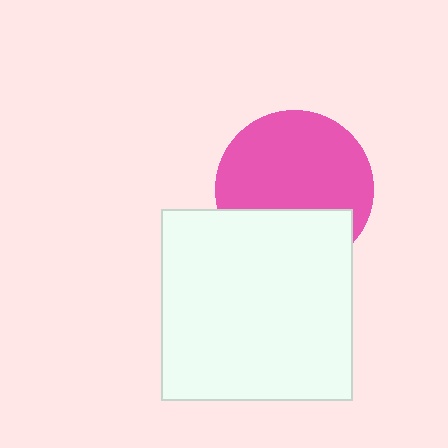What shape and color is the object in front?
The object in front is a white square.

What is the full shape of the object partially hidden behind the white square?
The partially hidden object is a pink circle.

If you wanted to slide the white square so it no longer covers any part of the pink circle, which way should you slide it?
Slide it down — that is the most direct way to separate the two shapes.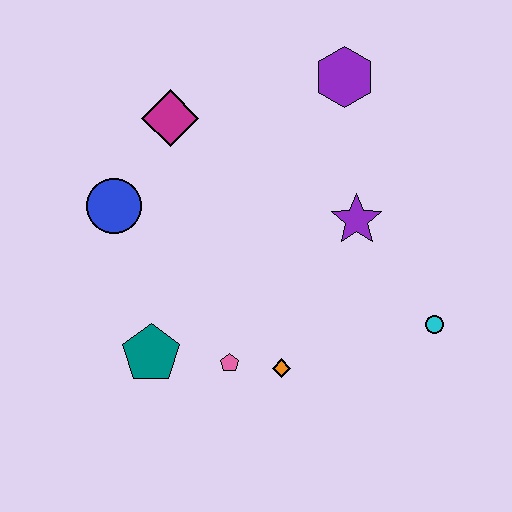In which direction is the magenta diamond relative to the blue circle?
The magenta diamond is above the blue circle.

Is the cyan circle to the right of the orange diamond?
Yes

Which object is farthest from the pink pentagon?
The purple hexagon is farthest from the pink pentagon.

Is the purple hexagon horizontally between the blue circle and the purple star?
Yes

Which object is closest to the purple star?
The cyan circle is closest to the purple star.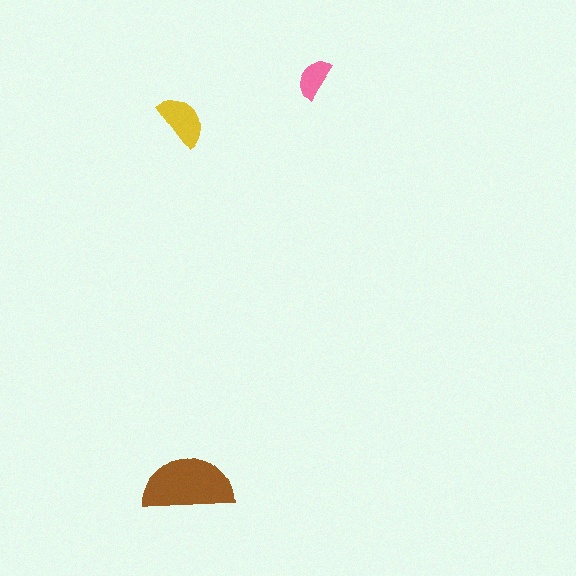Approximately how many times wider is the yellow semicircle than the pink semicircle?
About 1.5 times wider.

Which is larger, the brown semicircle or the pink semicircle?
The brown one.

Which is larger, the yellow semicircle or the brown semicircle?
The brown one.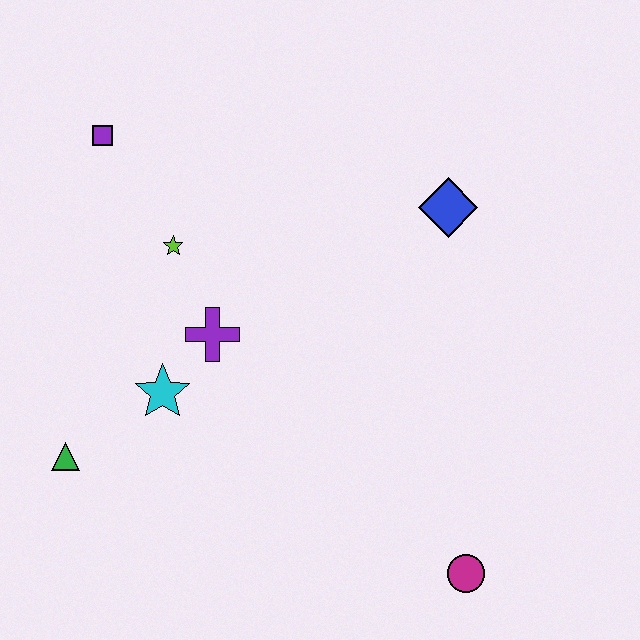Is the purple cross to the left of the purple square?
No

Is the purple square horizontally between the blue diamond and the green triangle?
Yes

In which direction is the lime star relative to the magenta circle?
The lime star is above the magenta circle.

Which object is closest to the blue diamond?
The purple cross is closest to the blue diamond.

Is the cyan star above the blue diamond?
No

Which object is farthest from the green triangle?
The blue diamond is farthest from the green triangle.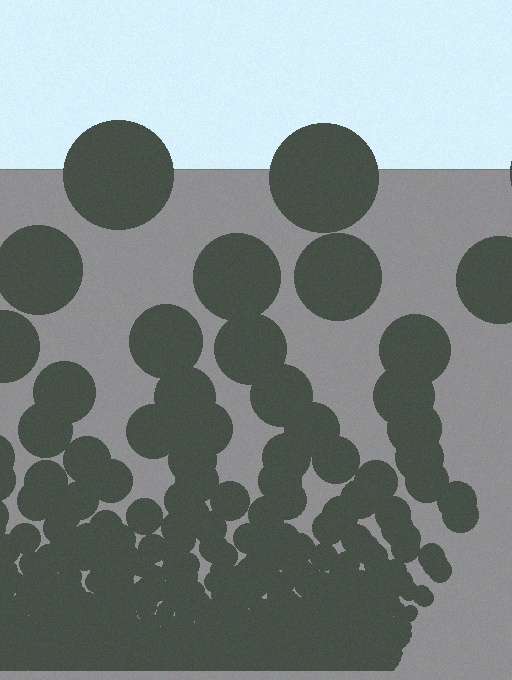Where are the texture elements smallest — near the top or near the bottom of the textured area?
Near the bottom.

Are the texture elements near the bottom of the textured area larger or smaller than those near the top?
Smaller. The gradient is inverted — elements near the bottom are smaller and denser.